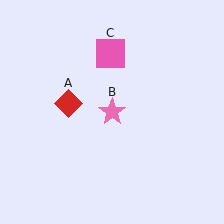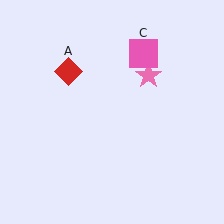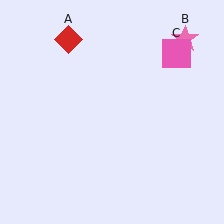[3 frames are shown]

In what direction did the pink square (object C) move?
The pink square (object C) moved right.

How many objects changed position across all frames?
3 objects changed position: red diamond (object A), pink star (object B), pink square (object C).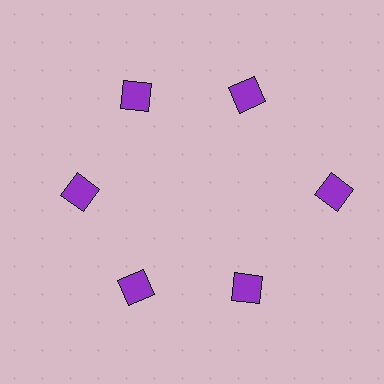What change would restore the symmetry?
The symmetry would be restored by moving it inward, back onto the ring so that all 6 diamonds sit at equal angles and equal distance from the center.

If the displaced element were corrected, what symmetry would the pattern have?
It would have 6-fold rotational symmetry — the pattern would map onto itself every 60 degrees.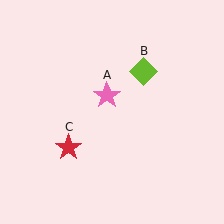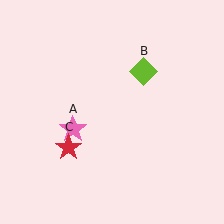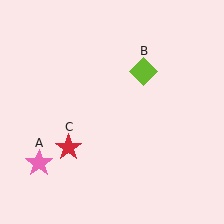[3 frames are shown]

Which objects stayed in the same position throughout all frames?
Lime diamond (object B) and red star (object C) remained stationary.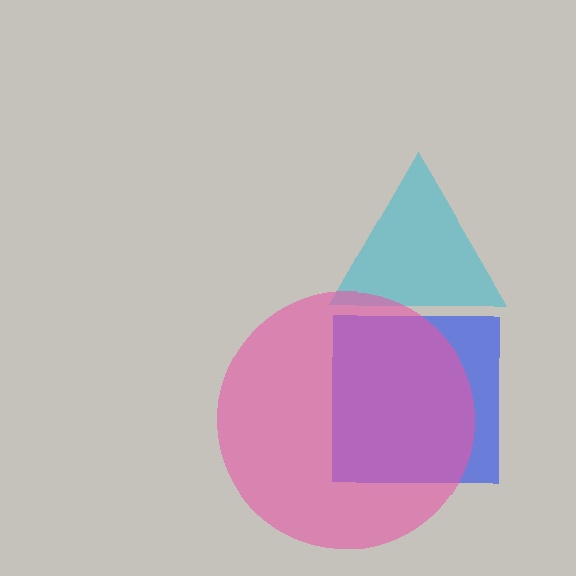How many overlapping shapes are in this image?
There are 3 overlapping shapes in the image.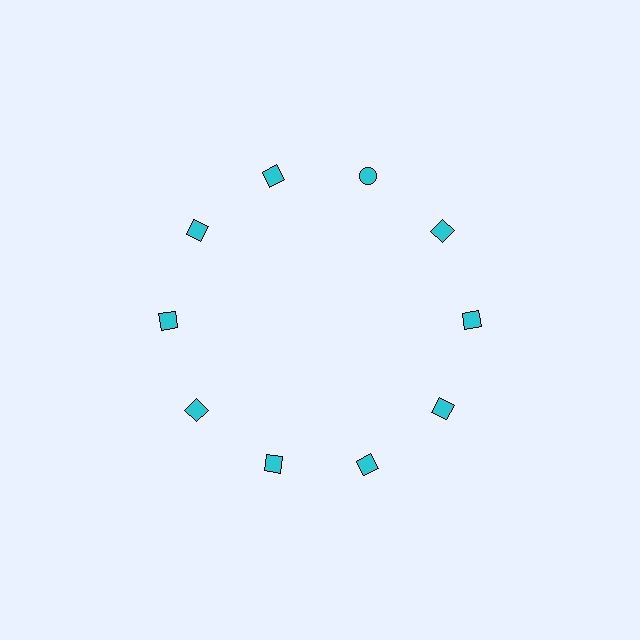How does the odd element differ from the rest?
It has a different shape: circle instead of square.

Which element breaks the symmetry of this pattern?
The cyan circle at roughly the 1 o'clock position breaks the symmetry. All other shapes are cyan squares.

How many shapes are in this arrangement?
There are 10 shapes arranged in a ring pattern.